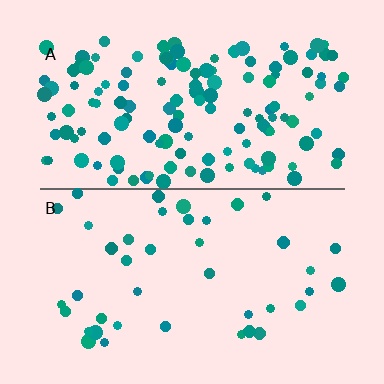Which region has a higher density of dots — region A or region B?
A (the top).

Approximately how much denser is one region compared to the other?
Approximately 3.2× — region A over region B.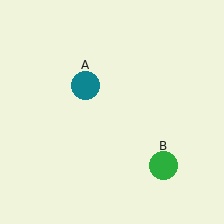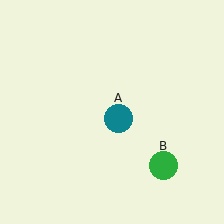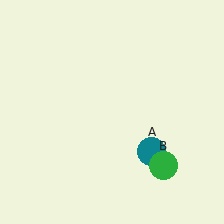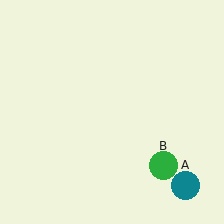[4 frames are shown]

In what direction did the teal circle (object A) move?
The teal circle (object A) moved down and to the right.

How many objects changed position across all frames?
1 object changed position: teal circle (object A).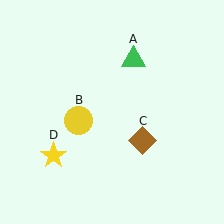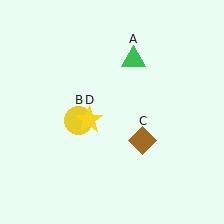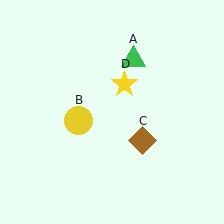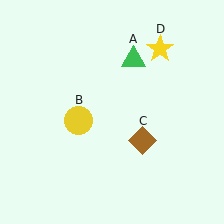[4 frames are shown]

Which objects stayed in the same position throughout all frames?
Green triangle (object A) and yellow circle (object B) and brown diamond (object C) remained stationary.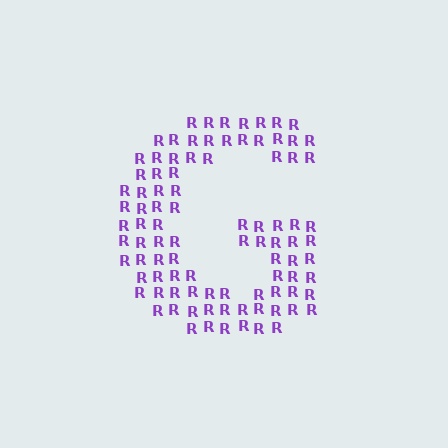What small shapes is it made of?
It is made of small letter R's.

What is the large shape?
The large shape is the letter G.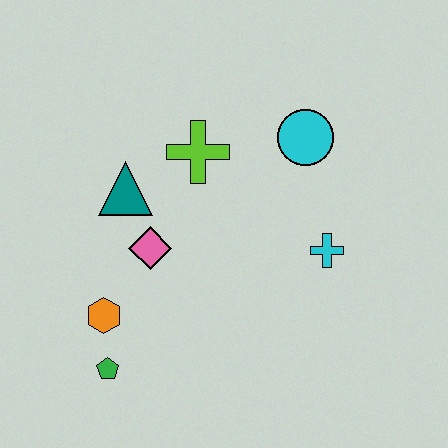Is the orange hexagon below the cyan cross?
Yes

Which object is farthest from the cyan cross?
The green pentagon is farthest from the cyan cross.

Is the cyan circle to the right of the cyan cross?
No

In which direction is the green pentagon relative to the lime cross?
The green pentagon is below the lime cross.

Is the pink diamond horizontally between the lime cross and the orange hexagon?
Yes